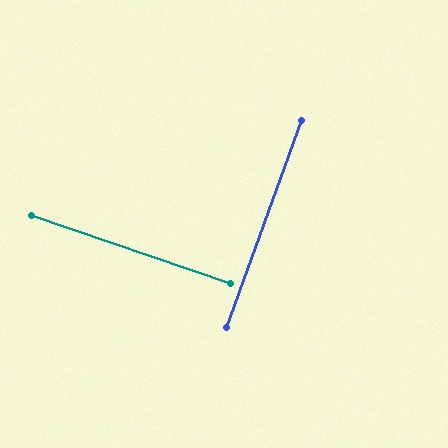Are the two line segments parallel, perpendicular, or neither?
Perpendicular — they meet at approximately 89°.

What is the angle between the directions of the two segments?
Approximately 89 degrees.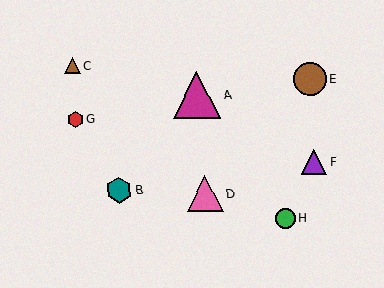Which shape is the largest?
The magenta triangle (labeled A) is the largest.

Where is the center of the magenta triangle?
The center of the magenta triangle is at (197, 95).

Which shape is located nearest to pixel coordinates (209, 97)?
The magenta triangle (labeled A) at (197, 95) is nearest to that location.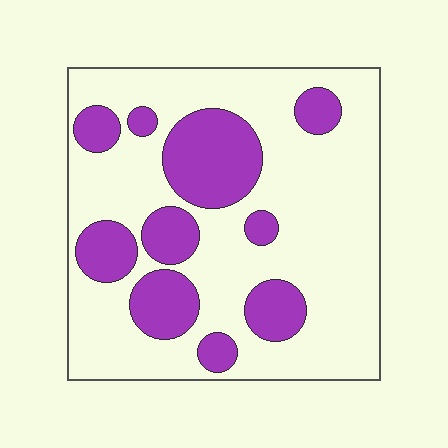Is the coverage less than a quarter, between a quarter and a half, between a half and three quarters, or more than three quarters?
Between a quarter and a half.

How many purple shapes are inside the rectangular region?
10.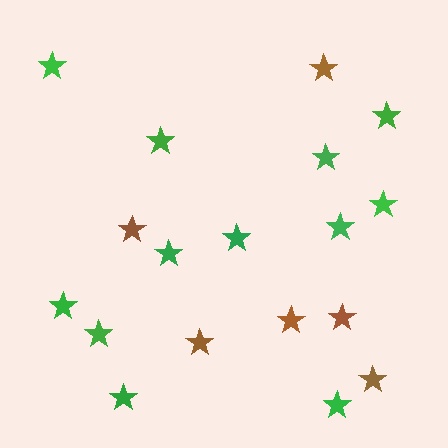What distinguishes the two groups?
There are 2 groups: one group of brown stars (6) and one group of green stars (12).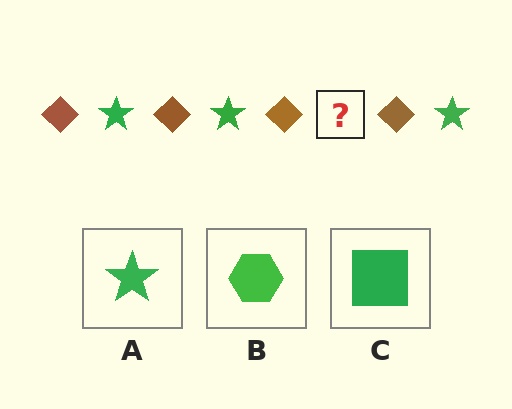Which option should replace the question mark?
Option A.